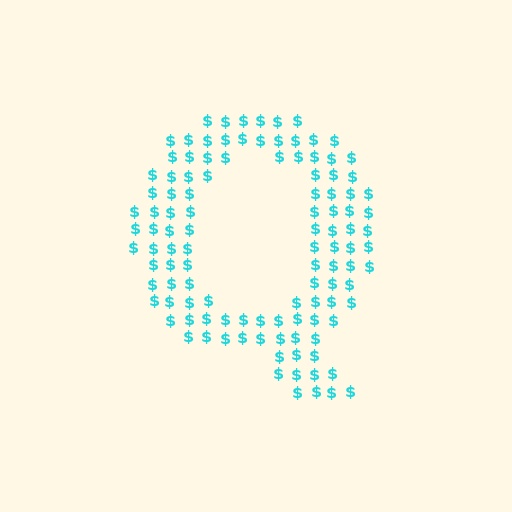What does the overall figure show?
The overall figure shows the letter Q.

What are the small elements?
The small elements are dollar signs.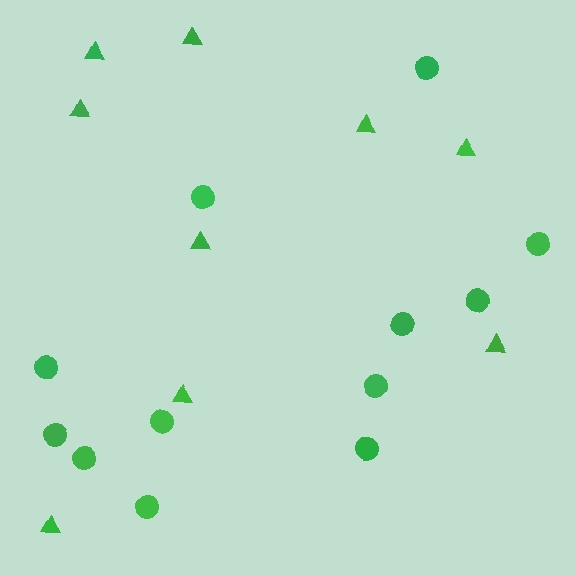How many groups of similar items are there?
There are 2 groups: one group of triangles (9) and one group of circles (12).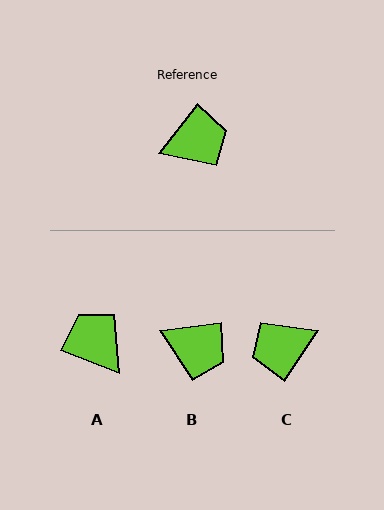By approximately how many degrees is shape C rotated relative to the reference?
Approximately 176 degrees clockwise.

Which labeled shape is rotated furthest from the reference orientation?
C, about 176 degrees away.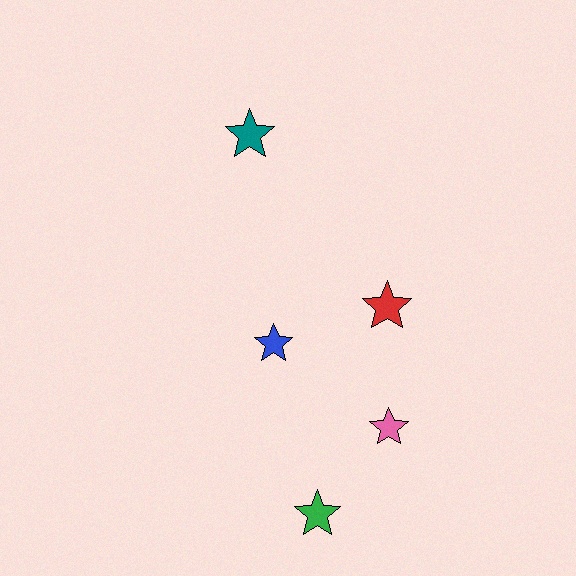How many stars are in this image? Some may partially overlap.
There are 5 stars.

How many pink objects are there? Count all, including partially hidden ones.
There is 1 pink object.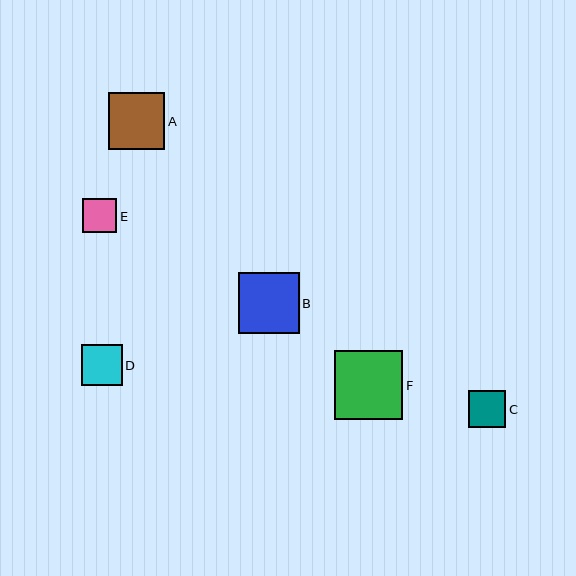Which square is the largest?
Square F is the largest with a size of approximately 68 pixels.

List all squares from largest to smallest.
From largest to smallest: F, B, A, D, C, E.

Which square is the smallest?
Square E is the smallest with a size of approximately 34 pixels.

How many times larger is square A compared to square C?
Square A is approximately 1.5 times the size of square C.